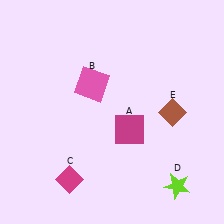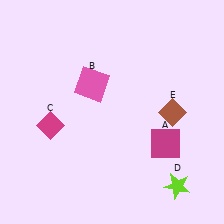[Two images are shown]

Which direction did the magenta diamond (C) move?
The magenta diamond (C) moved up.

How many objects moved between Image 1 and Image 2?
2 objects moved between the two images.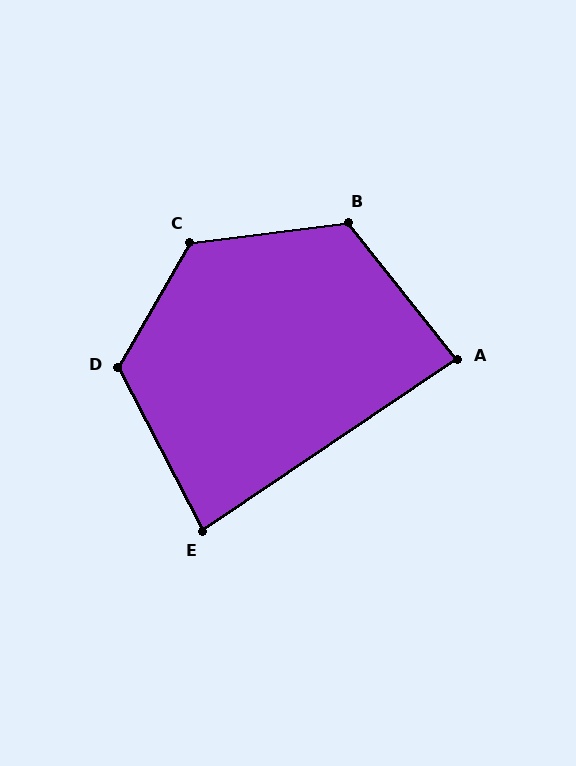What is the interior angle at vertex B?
Approximately 121 degrees (obtuse).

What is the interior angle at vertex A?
Approximately 86 degrees (approximately right).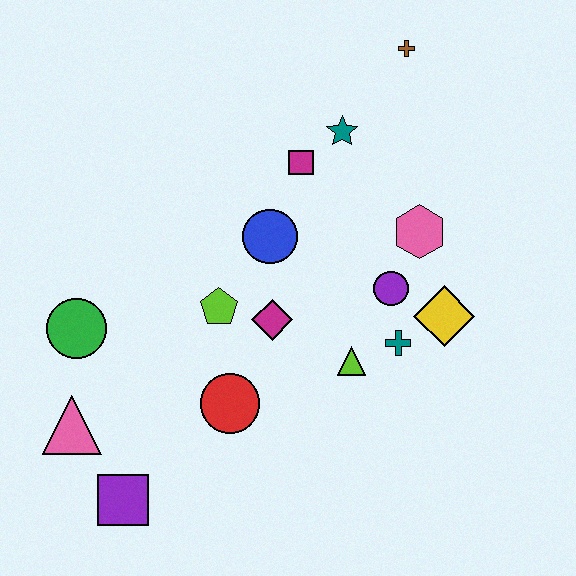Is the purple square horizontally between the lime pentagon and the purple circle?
No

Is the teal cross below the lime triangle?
No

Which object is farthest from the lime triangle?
The brown cross is farthest from the lime triangle.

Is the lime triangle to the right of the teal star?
Yes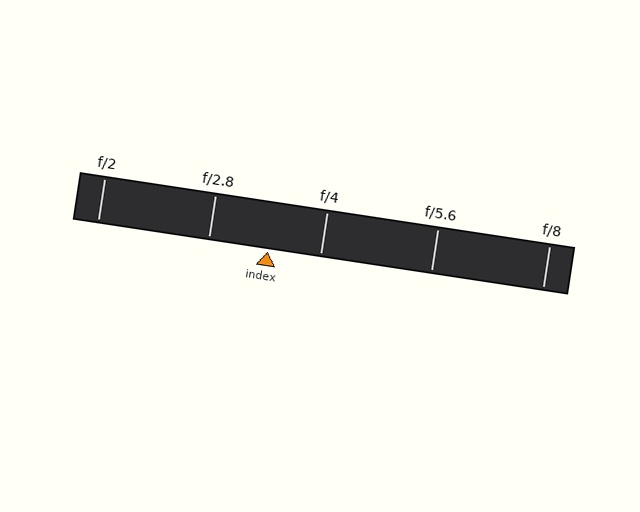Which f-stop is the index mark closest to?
The index mark is closest to f/4.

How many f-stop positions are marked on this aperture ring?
There are 5 f-stop positions marked.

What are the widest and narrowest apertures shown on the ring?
The widest aperture shown is f/2 and the narrowest is f/8.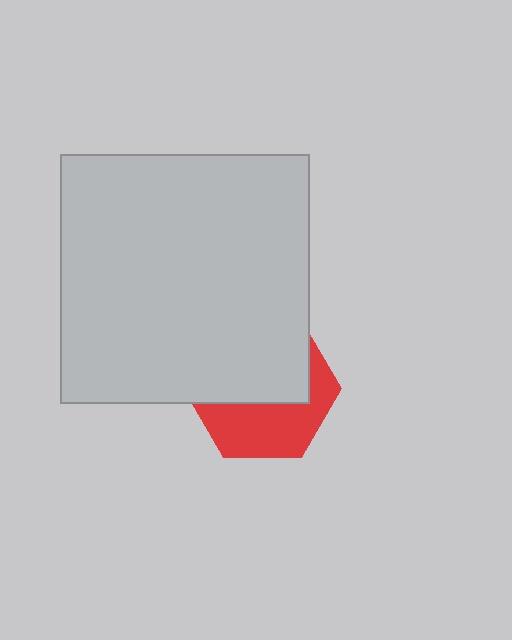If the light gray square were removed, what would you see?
You would see the complete red hexagon.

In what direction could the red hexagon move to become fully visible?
The red hexagon could move down. That would shift it out from behind the light gray square entirely.